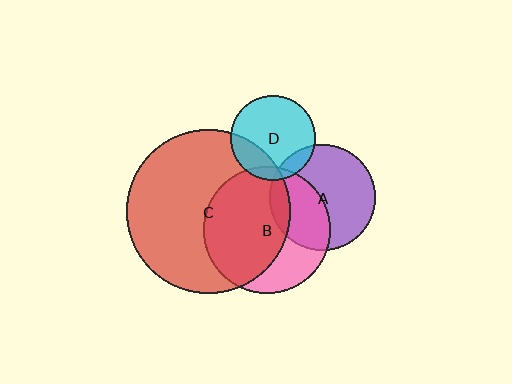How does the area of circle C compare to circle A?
Approximately 2.4 times.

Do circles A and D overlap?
Yes.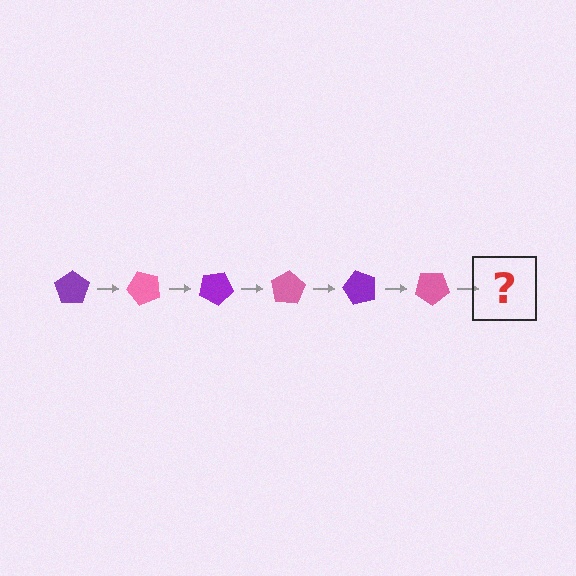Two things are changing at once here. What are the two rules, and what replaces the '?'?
The two rules are that it rotates 50 degrees each step and the color cycles through purple and pink. The '?' should be a purple pentagon, rotated 300 degrees from the start.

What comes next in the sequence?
The next element should be a purple pentagon, rotated 300 degrees from the start.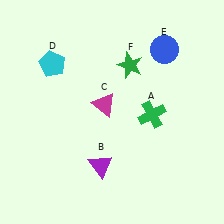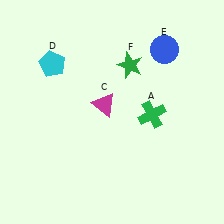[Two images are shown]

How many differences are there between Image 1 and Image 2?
There is 1 difference between the two images.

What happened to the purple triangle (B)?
The purple triangle (B) was removed in Image 2. It was in the bottom-left area of Image 1.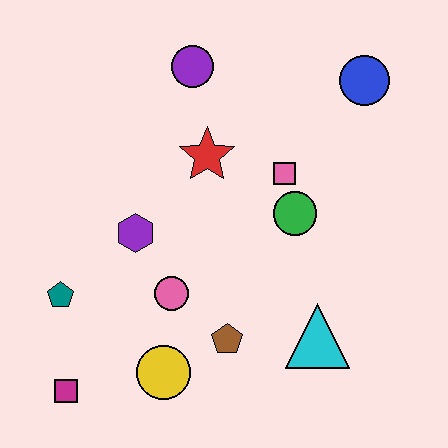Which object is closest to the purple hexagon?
The pink circle is closest to the purple hexagon.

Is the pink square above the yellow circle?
Yes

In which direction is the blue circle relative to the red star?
The blue circle is to the right of the red star.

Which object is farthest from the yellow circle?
The blue circle is farthest from the yellow circle.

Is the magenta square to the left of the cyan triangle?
Yes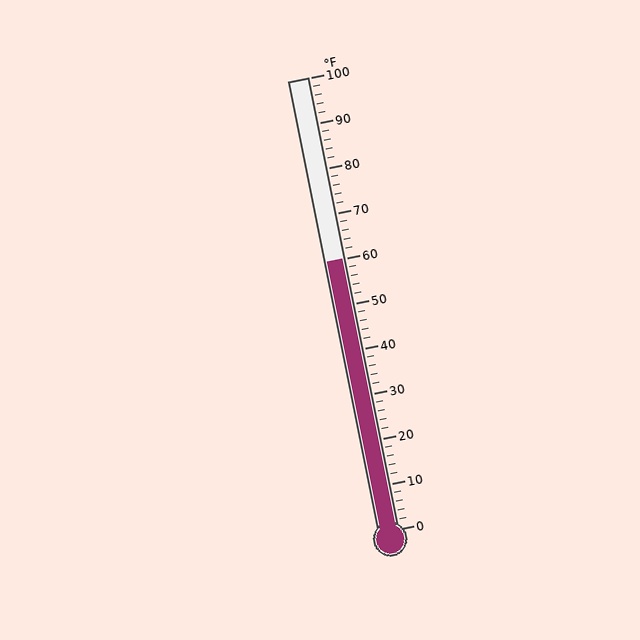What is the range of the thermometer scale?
The thermometer scale ranges from 0°F to 100°F.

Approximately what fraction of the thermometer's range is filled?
The thermometer is filled to approximately 60% of its range.